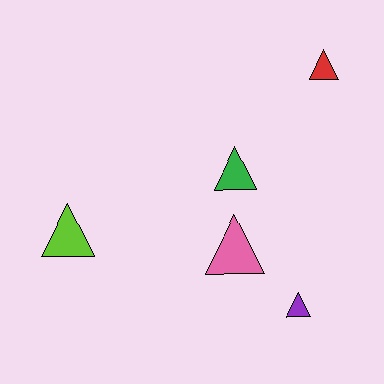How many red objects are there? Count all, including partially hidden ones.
There is 1 red object.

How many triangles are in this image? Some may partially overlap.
There are 5 triangles.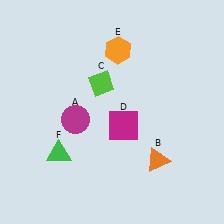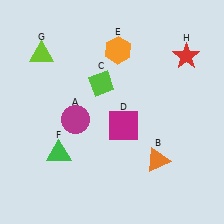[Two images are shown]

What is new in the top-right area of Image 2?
A red star (H) was added in the top-right area of Image 2.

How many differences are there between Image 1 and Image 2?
There are 2 differences between the two images.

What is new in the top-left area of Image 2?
A lime triangle (G) was added in the top-left area of Image 2.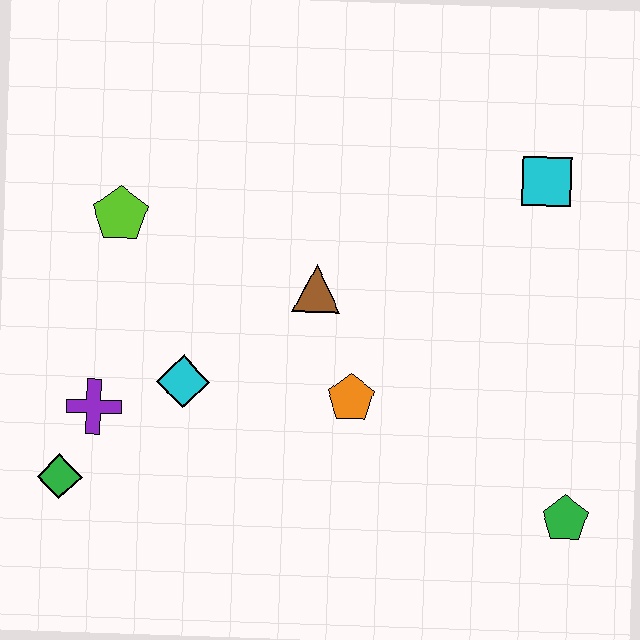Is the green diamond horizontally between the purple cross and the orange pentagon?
No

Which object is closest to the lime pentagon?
The cyan diamond is closest to the lime pentagon.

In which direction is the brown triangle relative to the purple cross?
The brown triangle is to the right of the purple cross.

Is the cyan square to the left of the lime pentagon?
No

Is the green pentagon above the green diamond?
No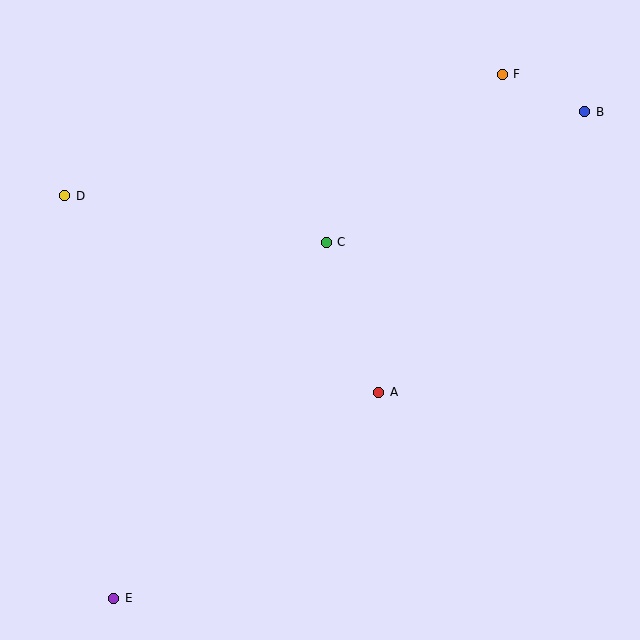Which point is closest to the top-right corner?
Point B is closest to the top-right corner.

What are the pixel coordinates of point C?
Point C is at (326, 242).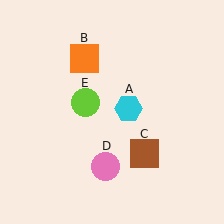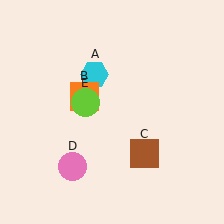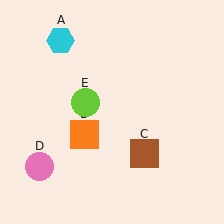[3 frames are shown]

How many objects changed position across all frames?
3 objects changed position: cyan hexagon (object A), orange square (object B), pink circle (object D).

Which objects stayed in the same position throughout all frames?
Brown square (object C) and lime circle (object E) remained stationary.